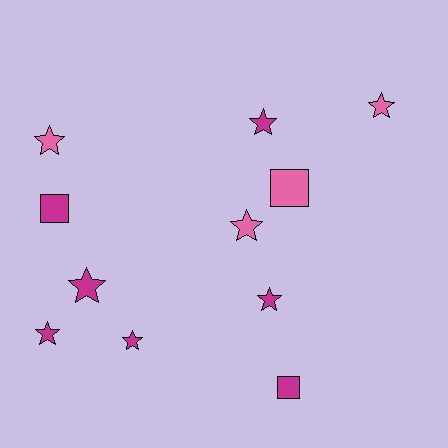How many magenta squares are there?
There are 2 magenta squares.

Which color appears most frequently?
Magenta, with 7 objects.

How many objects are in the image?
There are 11 objects.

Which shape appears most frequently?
Star, with 8 objects.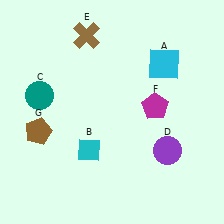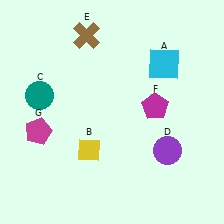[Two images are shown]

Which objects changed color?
B changed from cyan to yellow. G changed from brown to magenta.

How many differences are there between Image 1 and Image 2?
There are 2 differences between the two images.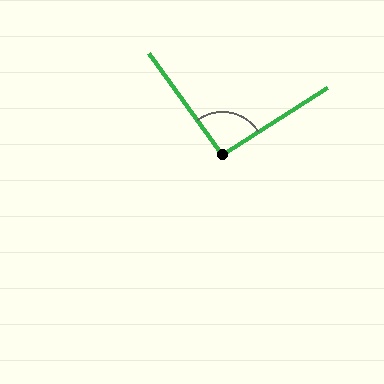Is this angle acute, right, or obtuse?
It is approximately a right angle.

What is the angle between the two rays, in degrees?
Approximately 93 degrees.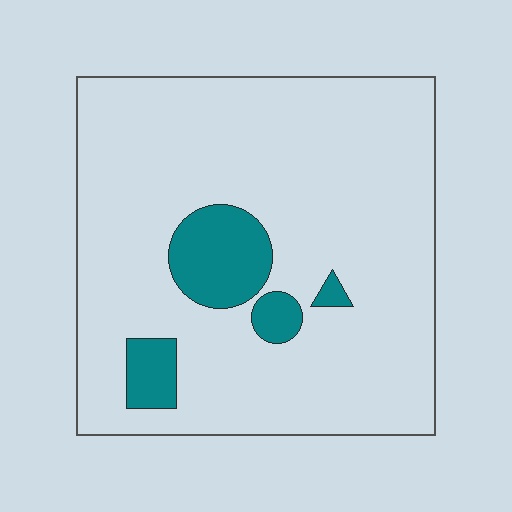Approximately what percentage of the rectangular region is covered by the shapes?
Approximately 10%.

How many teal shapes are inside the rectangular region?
4.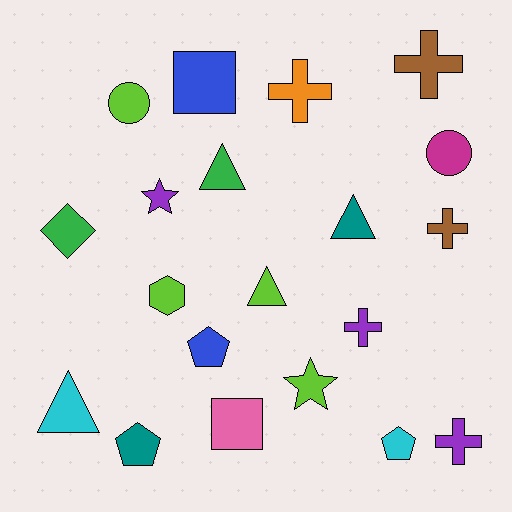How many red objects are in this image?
There are no red objects.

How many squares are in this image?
There are 2 squares.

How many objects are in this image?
There are 20 objects.